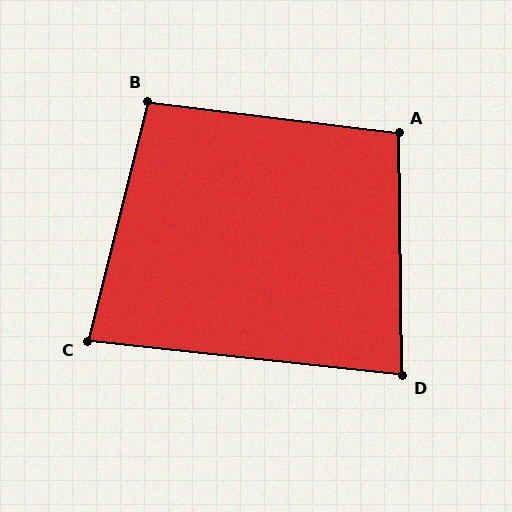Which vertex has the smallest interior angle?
C, at approximately 82 degrees.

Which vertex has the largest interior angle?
A, at approximately 98 degrees.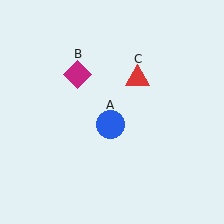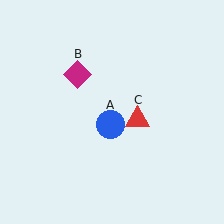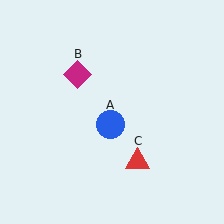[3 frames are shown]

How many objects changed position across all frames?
1 object changed position: red triangle (object C).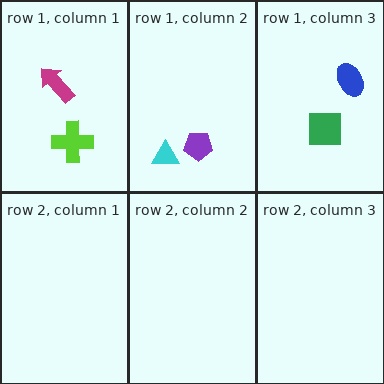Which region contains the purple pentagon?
The row 1, column 2 region.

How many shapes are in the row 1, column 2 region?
2.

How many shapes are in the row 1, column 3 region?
2.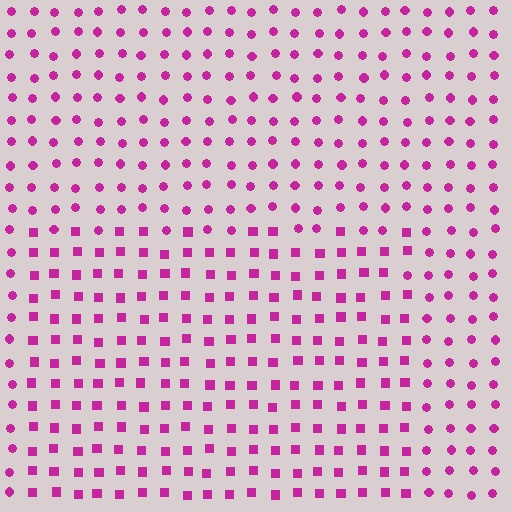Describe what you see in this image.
The image is filled with small magenta elements arranged in a uniform grid. A rectangle-shaped region contains squares, while the surrounding area contains circles. The boundary is defined purely by the change in element shape.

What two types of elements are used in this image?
The image uses squares inside the rectangle region and circles outside it.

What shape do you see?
I see a rectangle.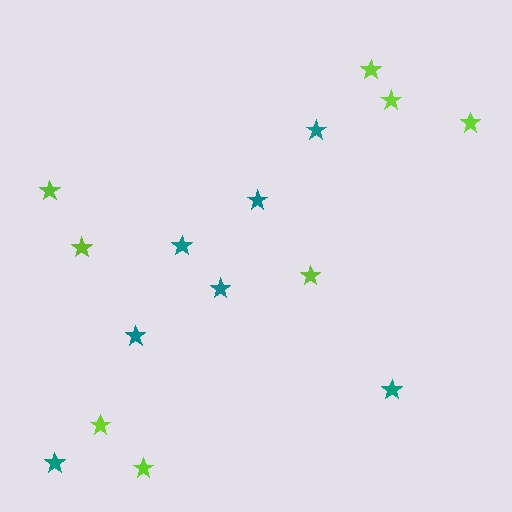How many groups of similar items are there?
There are 2 groups: one group of teal stars (7) and one group of lime stars (8).